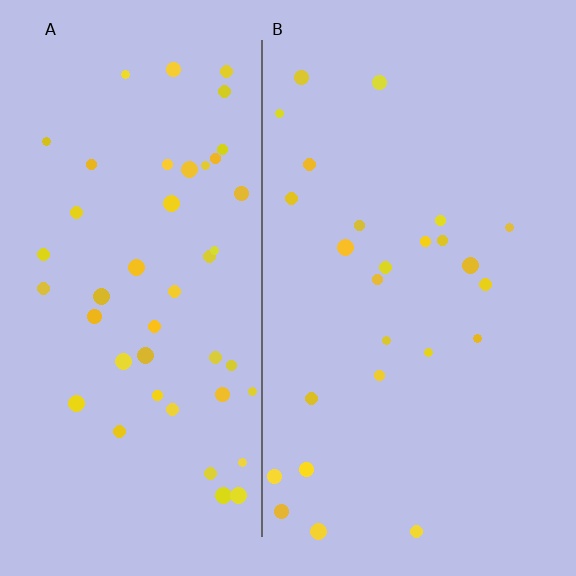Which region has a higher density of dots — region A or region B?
A (the left).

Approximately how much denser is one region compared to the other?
Approximately 1.8× — region A over region B.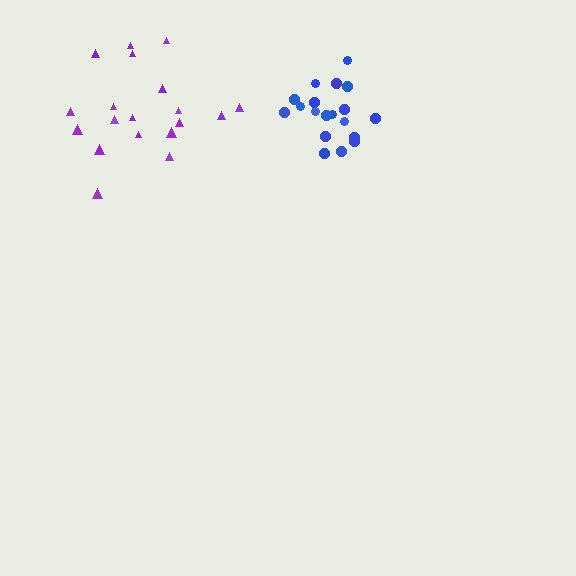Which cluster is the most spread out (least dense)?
Purple.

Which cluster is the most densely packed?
Blue.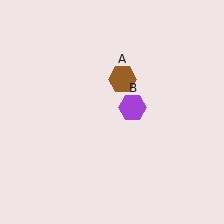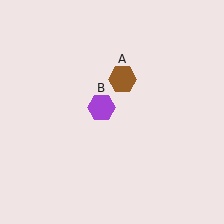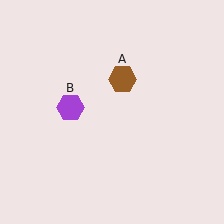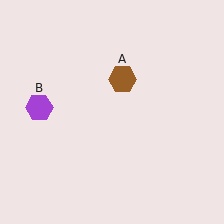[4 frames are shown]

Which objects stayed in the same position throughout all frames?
Brown hexagon (object A) remained stationary.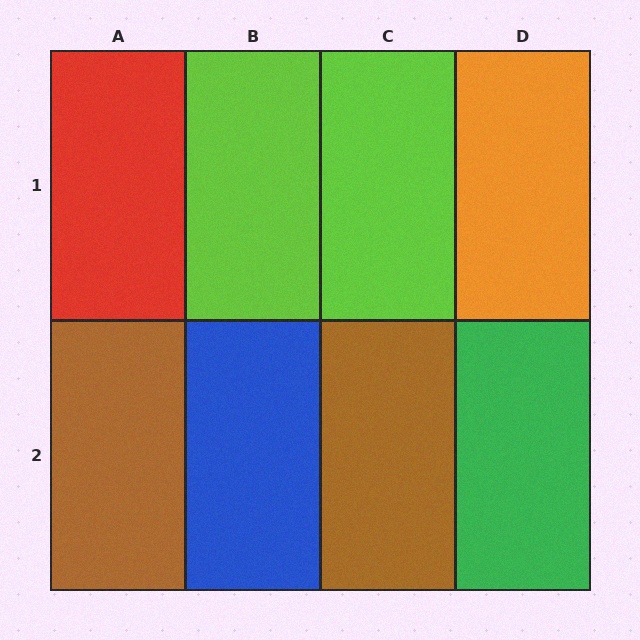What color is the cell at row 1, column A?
Red.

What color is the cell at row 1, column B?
Lime.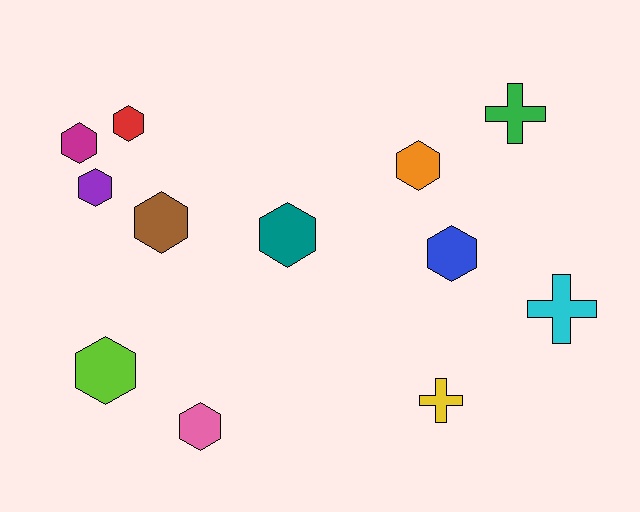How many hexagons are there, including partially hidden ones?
There are 9 hexagons.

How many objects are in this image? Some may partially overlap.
There are 12 objects.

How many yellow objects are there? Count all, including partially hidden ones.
There is 1 yellow object.